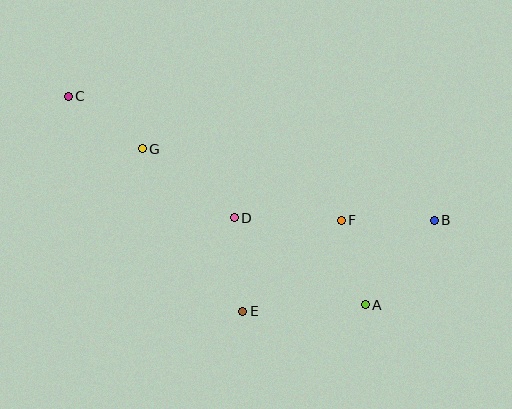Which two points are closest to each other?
Points A and F are closest to each other.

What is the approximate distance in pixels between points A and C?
The distance between A and C is approximately 363 pixels.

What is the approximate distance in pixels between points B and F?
The distance between B and F is approximately 93 pixels.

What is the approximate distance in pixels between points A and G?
The distance between A and G is approximately 272 pixels.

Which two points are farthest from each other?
Points B and C are farthest from each other.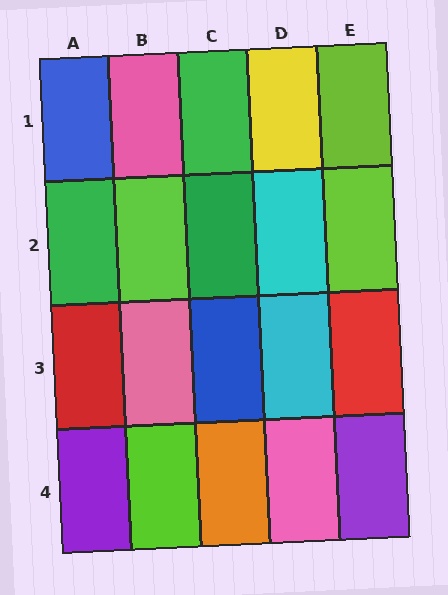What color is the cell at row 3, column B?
Pink.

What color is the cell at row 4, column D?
Pink.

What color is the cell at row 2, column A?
Green.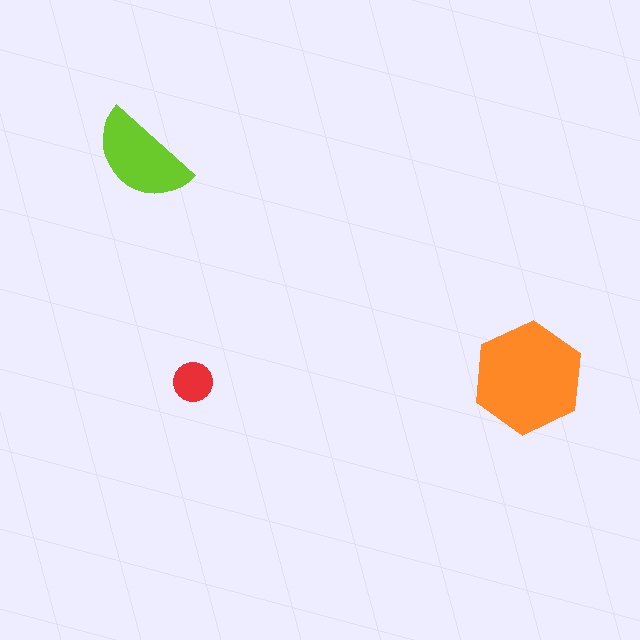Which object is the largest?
The orange hexagon.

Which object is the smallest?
The red circle.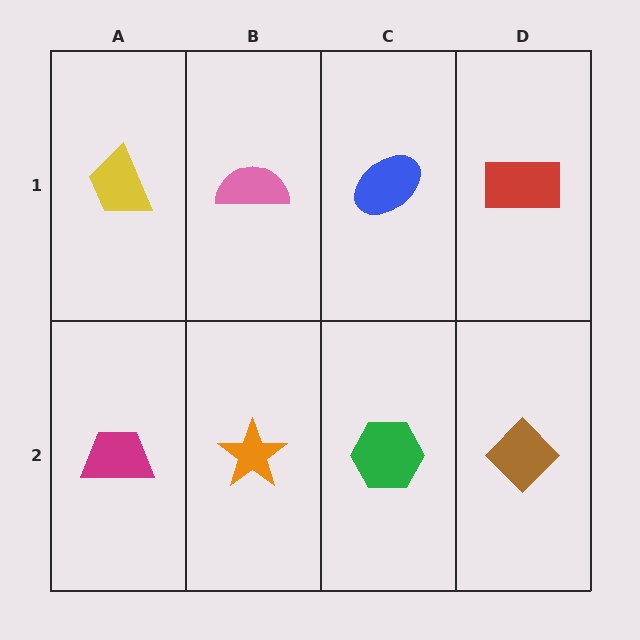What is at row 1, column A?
A yellow trapezoid.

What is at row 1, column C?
A blue ellipse.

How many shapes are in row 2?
4 shapes.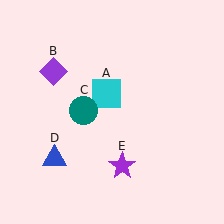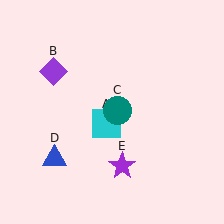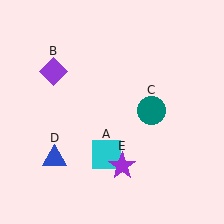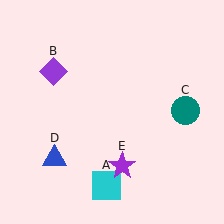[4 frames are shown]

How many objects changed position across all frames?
2 objects changed position: cyan square (object A), teal circle (object C).